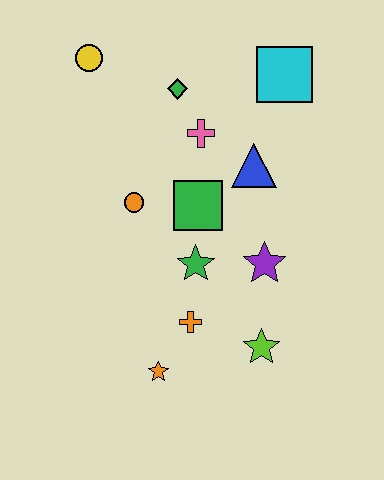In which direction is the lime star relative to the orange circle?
The lime star is below the orange circle.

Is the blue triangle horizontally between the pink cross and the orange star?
No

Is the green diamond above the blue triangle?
Yes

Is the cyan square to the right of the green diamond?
Yes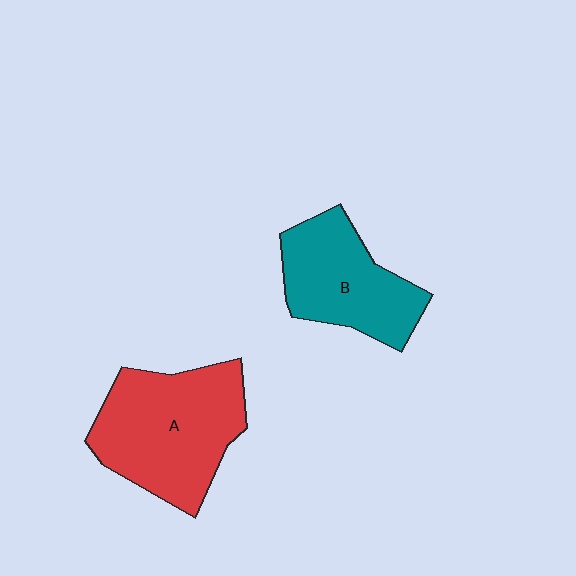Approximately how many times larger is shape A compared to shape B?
Approximately 1.3 times.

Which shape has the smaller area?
Shape B (teal).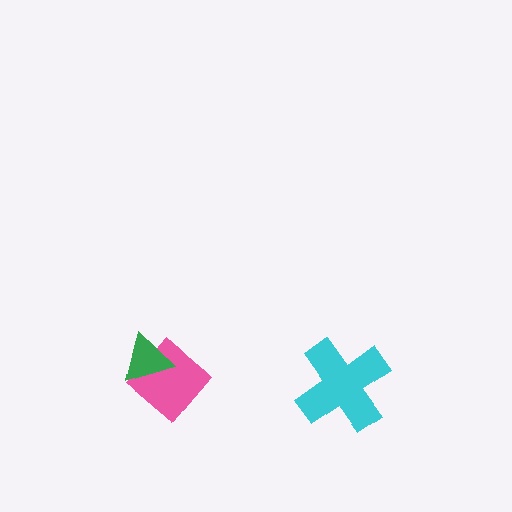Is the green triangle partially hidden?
No, no other shape covers it.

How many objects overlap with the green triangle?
1 object overlaps with the green triangle.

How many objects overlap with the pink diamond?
1 object overlaps with the pink diamond.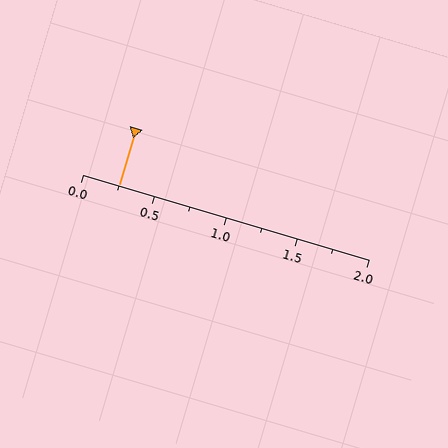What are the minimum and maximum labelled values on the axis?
The axis runs from 0.0 to 2.0.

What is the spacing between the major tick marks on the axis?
The major ticks are spaced 0.5 apart.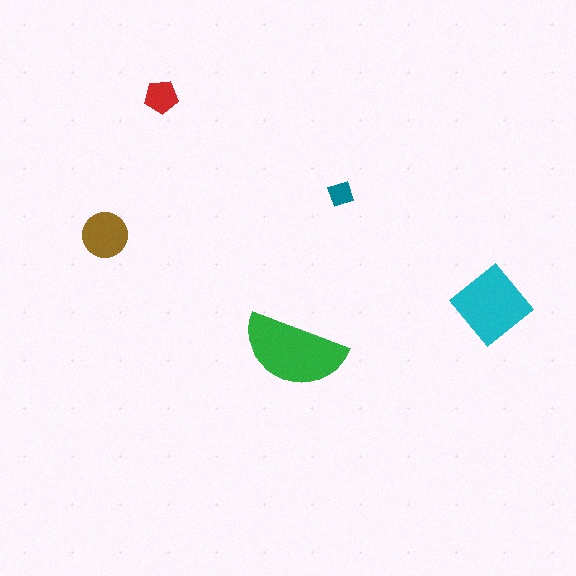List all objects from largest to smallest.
The green semicircle, the cyan diamond, the brown circle, the red pentagon, the teal diamond.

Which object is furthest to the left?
The brown circle is leftmost.